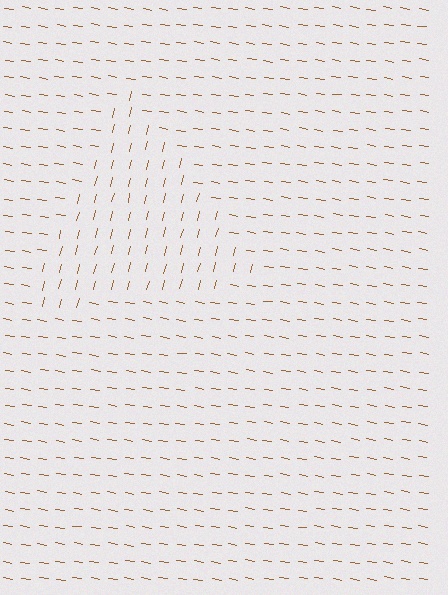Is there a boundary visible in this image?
Yes, there is a texture boundary formed by a change in line orientation.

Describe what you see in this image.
The image is filled with small brown line segments. A triangle region in the image has lines oriented differently from the surrounding lines, creating a visible texture boundary.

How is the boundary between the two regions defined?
The boundary is defined purely by a change in line orientation (approximately 84 degrees difference). All lines are the same color and thickness.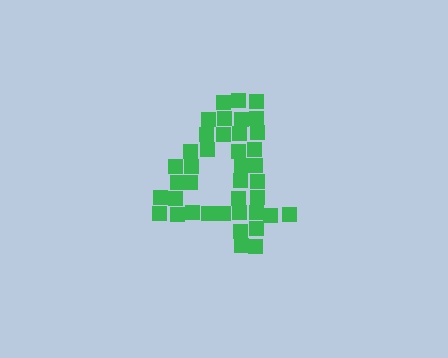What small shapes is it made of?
It is made of small squares.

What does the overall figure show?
The overall figure shows the digit 4.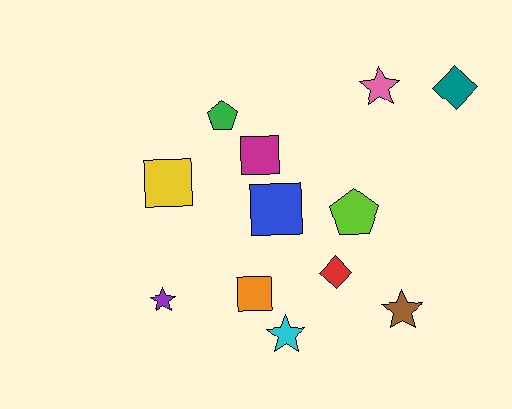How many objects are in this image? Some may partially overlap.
There are 12 objects.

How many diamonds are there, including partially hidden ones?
There are 2 diamonds.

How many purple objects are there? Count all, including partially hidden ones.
There is 1 purple object.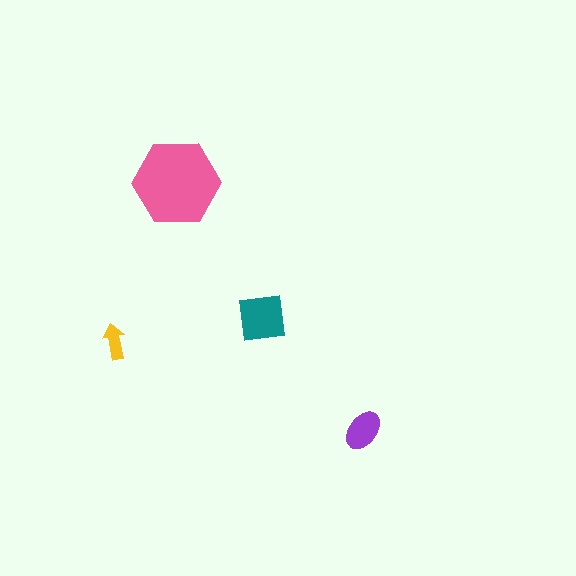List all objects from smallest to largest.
The yellow arrow, the purple ellipse, the teal square, the pink hexagon.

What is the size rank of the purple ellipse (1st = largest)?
3rd.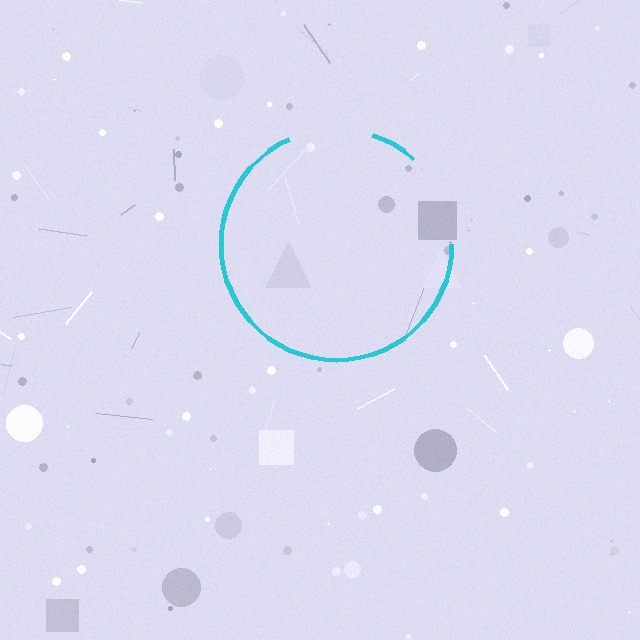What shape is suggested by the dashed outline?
The dashed outline suggests a circle.